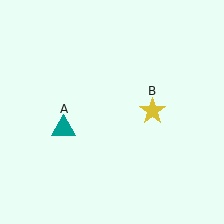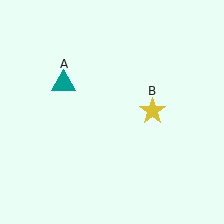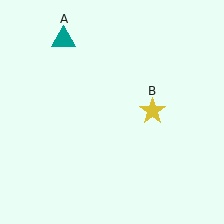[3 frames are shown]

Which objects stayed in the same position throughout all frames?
Yellow star (object B) remained stationary.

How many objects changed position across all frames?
1 object changed position: teal triangle (object A).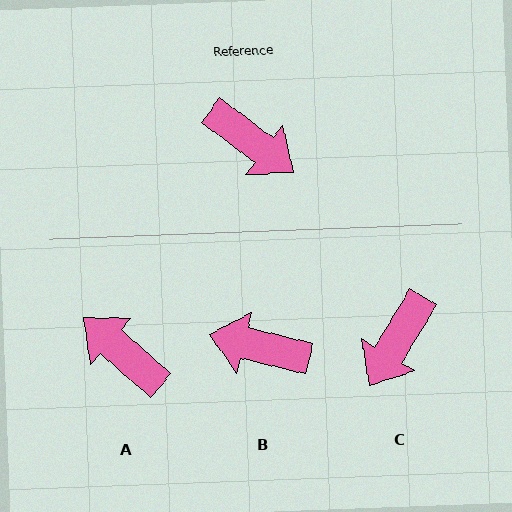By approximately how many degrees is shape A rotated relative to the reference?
Approximately 176 degrees counter-clockwise.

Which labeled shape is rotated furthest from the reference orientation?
A, about 176 degrees away.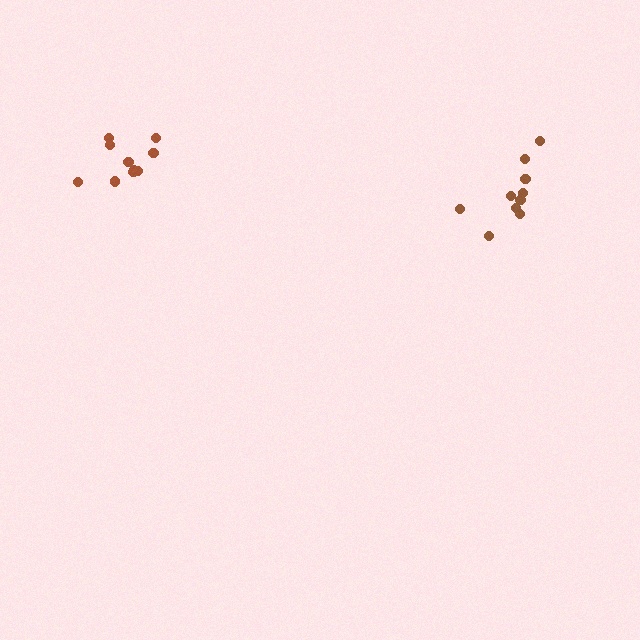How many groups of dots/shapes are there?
There are 2 groups.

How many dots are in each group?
Group 1: 10 dots, Group 2: 10 dots (20 total).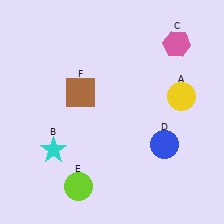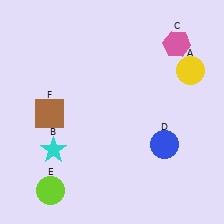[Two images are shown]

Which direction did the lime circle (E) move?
The lime circle (E) moved left.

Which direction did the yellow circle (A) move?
The yellow circle (A) moved up.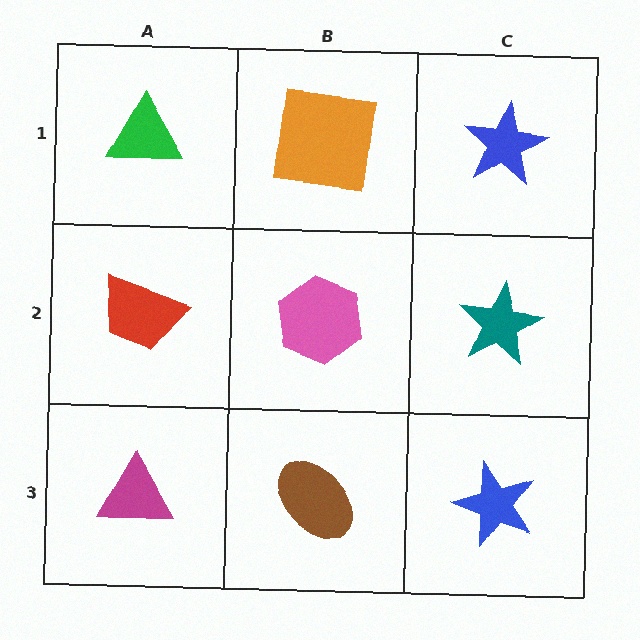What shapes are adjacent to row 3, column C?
A teal star (row 2, column C), a brown ellipse (row 3, column B).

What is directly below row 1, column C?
A teal star.